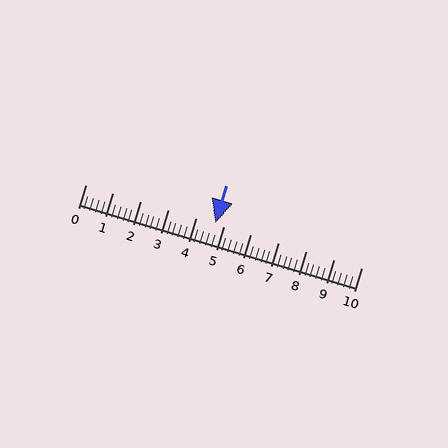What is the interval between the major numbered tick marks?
The major tick marks are spaced 1 units apart.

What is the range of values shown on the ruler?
The ruler shows values from 0 to 10.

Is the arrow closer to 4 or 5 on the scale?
The arrow is closer to 5.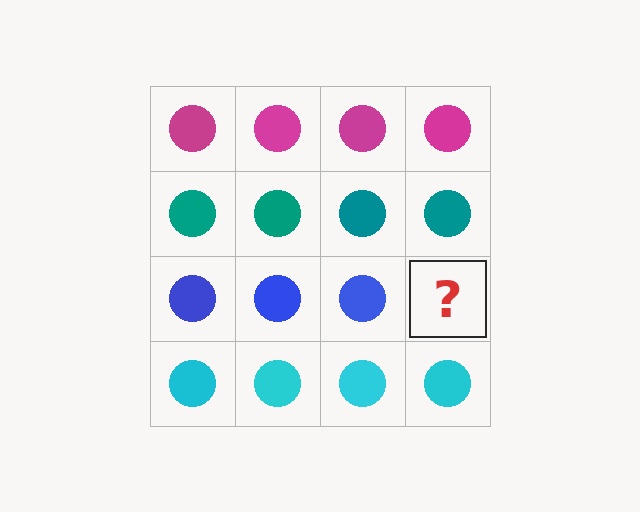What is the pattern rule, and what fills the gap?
The rule is that each row has a consistent color. The gap should be filled with a blue circle.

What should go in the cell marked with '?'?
The missing cell should contain a blue circle.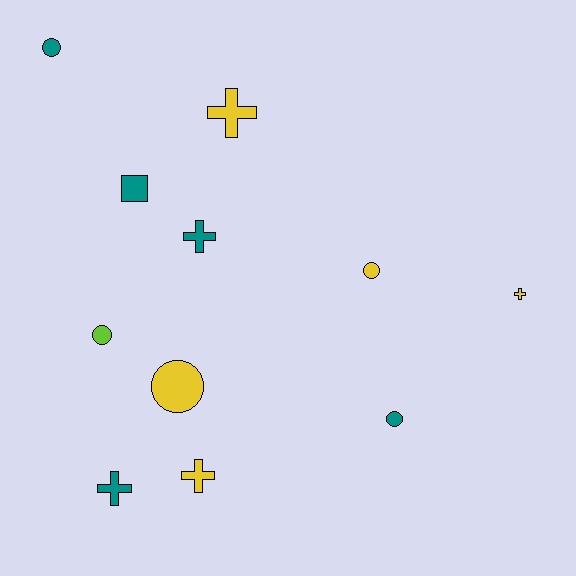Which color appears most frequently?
Teal, with 5 objects.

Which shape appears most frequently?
Cross, with 5 objects.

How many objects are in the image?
There are 11 objects.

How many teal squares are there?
There is 1 teal square.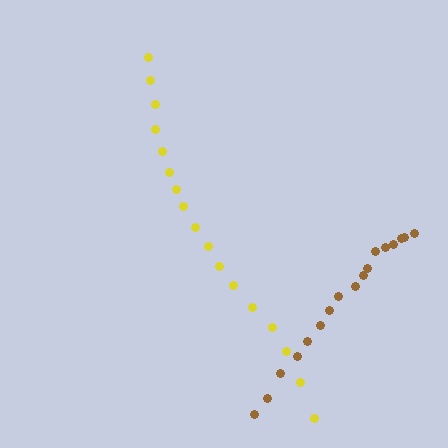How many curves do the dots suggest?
There are 2 distinct paths.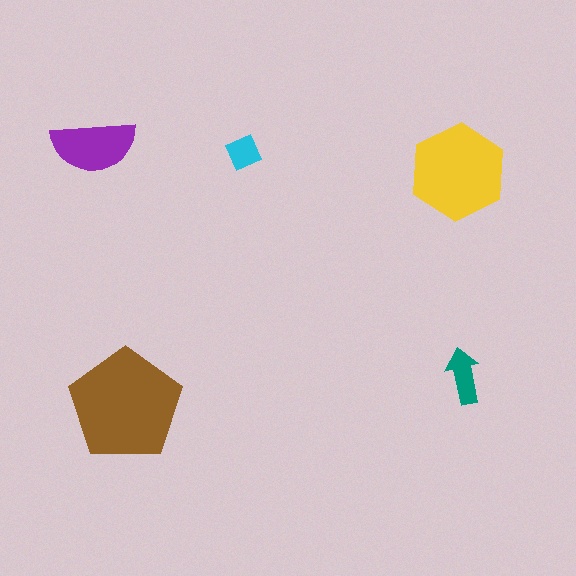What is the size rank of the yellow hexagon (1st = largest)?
2nd.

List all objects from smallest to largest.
The cyan diamond, the teal arrow, the purple semicircle, the yellow hexagon, the brown pentagon.